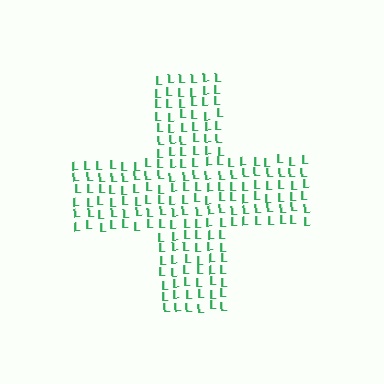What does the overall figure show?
The overall figure shows a cross.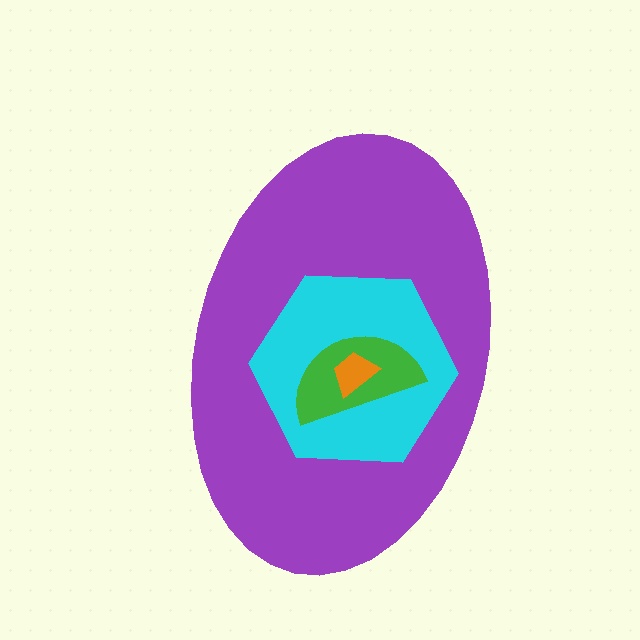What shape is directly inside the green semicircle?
The orange trapezoid.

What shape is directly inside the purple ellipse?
The cyan hexagon.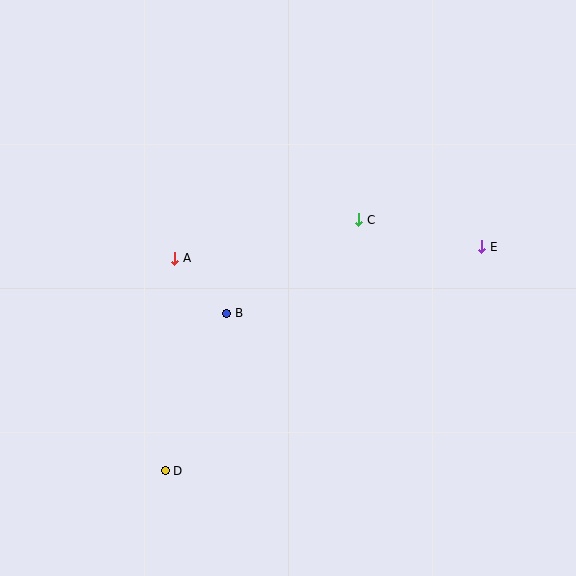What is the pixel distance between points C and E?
The distance between C and E is 126 pixels.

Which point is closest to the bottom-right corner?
Point E is closest to the bottom-right corner.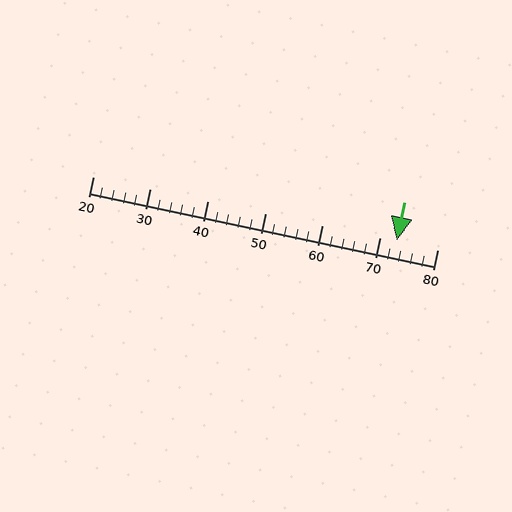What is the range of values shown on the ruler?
The ruler shows values from 20 to 80.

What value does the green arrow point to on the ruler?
The green arrow points to approximately 73.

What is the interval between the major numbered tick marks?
The major tick marks are spaced 10 units apart.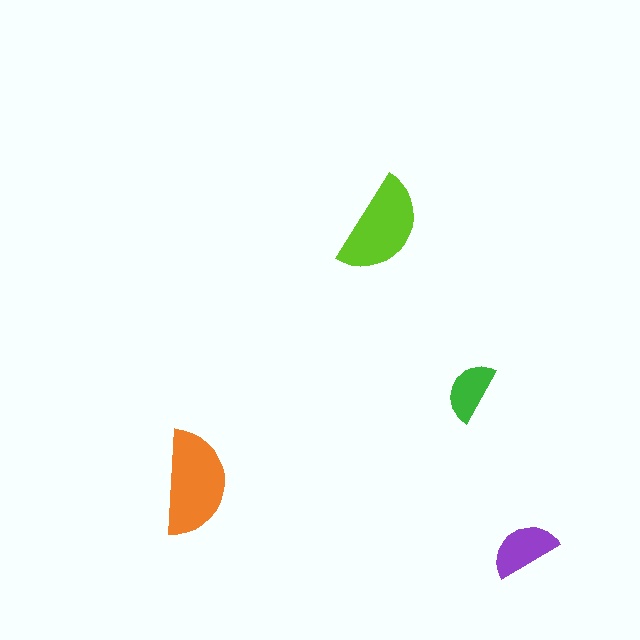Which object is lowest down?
The purple semicircle is bottommost.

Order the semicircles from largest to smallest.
the orange one, the lime one, the purple one, the green one.